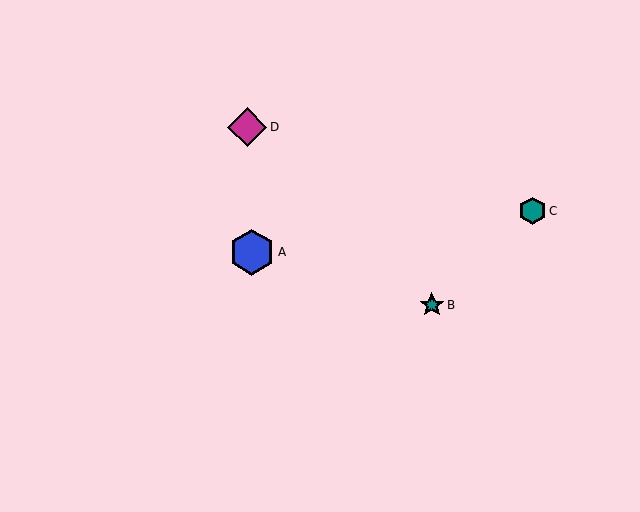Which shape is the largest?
The blue hexagon (labeled A) is the largest.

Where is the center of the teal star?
The center of the teal star is at (432, 305).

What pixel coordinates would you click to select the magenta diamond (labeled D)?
Click at (247, 127) to select the magenta diamond D.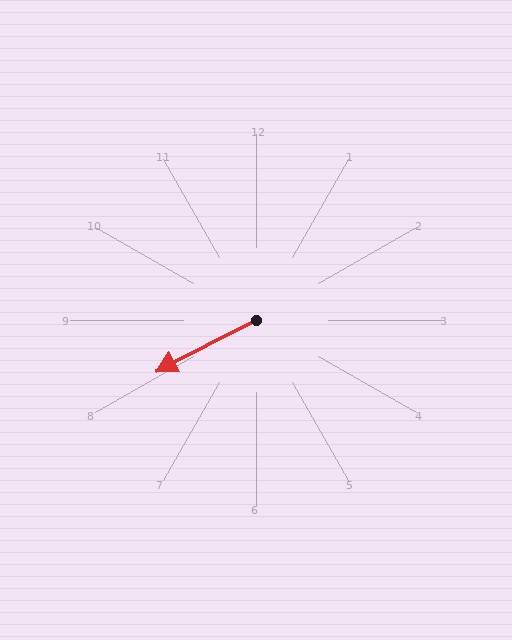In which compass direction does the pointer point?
Southwest.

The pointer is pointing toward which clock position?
Roughly 8 o'clock.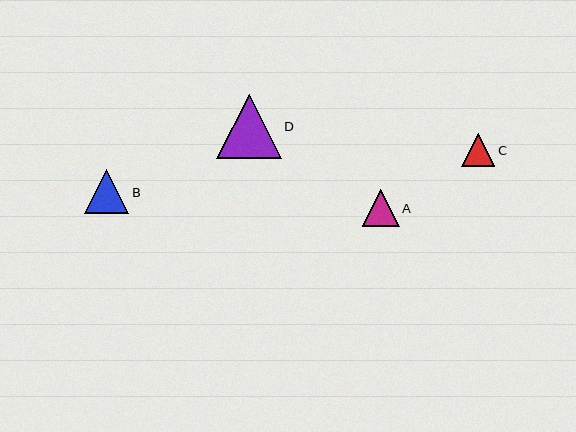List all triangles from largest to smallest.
From largest to smallest: D, B, A, C.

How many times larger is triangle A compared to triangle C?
Triangle A is approximately 1.1 times the size of triangle C.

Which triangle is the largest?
Triangle D is the largest with a size of approximately 65 pixels.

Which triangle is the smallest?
Triangle C is the smallest with a size of approximately 33 pixels.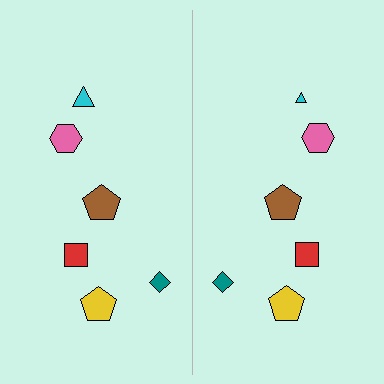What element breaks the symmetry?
The cyan triangle on the right side has a different size than its mirror counterpart.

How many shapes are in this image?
There are 12 shapes in this image.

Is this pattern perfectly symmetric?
No, the pattern is not perfectly symmetric. The cyan triangle on the right side has a different size than its mirror counterpart.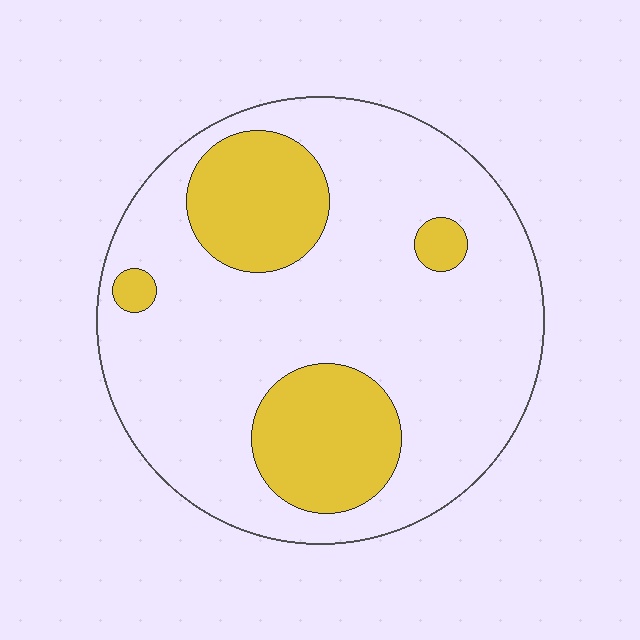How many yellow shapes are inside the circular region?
4.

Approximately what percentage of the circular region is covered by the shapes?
Approximately 25%.